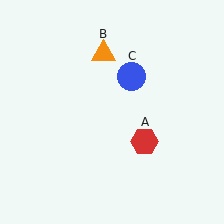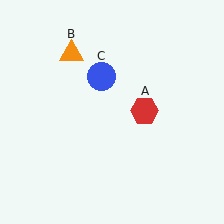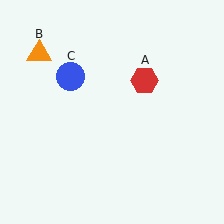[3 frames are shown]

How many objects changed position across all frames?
3 objects changed position: red hexagon (object A), orange triangle (object B), blue circle (object C).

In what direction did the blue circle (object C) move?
The blue circle (object C) moved left.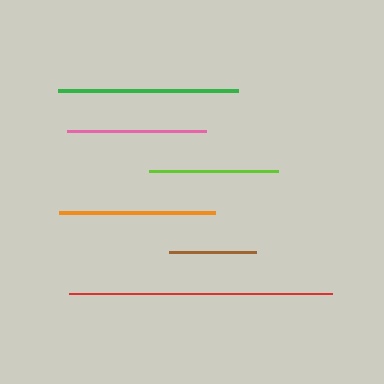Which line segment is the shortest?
The brown line is the shortest at approximately 87 pixels.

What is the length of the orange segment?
The orange segment is approximately 156 pixels long.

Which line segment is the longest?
The red line is the longest at approximately 263 pixels.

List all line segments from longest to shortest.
From longest to shortest: red, green, orange, pink, lime, brown.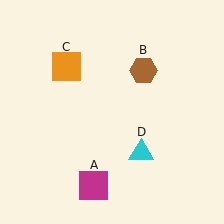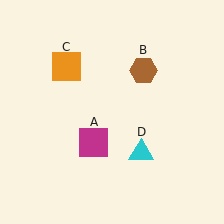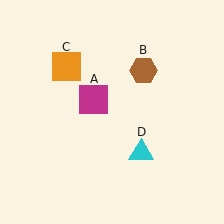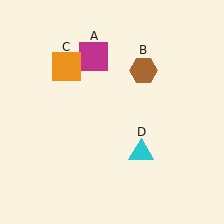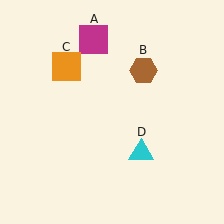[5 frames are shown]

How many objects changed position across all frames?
1 object changed position: magenta square (object A).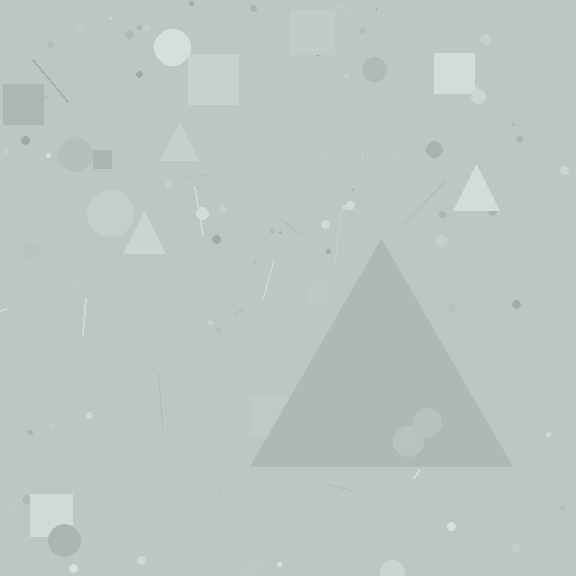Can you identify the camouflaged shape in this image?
The camouflaged shape is a triangle.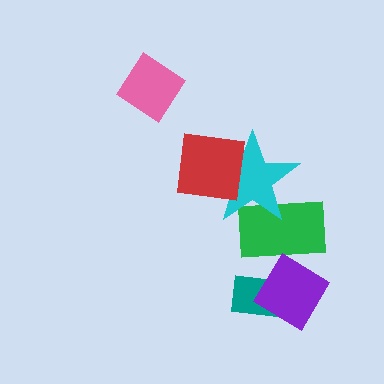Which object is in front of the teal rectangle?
The purple diamond is in front of the teal rectangle.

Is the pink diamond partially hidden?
No, no other shape covers it.